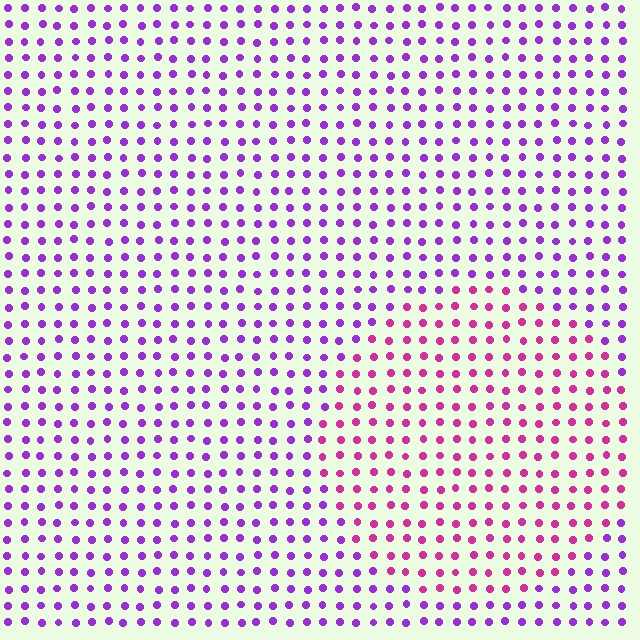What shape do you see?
I see a circle.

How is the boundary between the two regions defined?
The boundary is defined purely by a slight shift in hue (about 41 degrees). Spacing, size, and orientation are identical on both sides.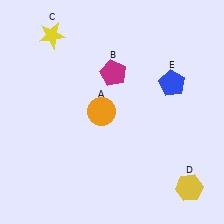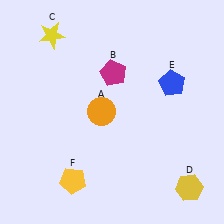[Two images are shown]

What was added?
A yellow pentagon (F) was added in Image 2.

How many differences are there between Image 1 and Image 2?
There is 1 difference between the two images.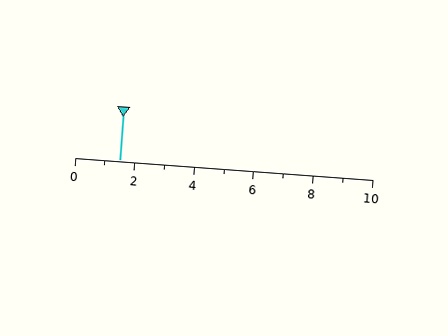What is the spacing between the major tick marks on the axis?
The major ticks are spaced 2 apart.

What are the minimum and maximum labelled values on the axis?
The axis runs from 0 to 10.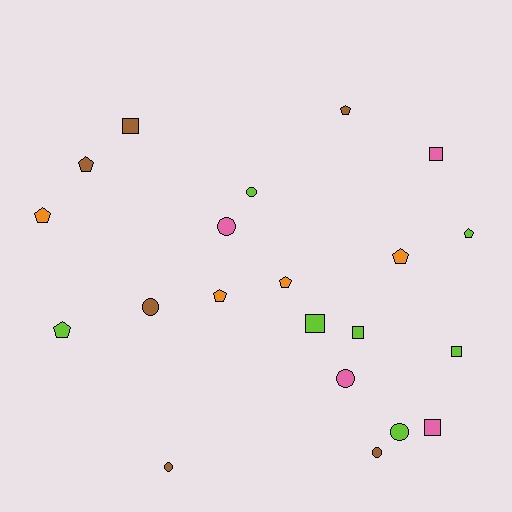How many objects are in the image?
There are 21 objects.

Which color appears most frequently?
Lime, with 7 objects.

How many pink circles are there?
There are 2 pink circles.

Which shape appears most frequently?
Pentagon, with 8 objects.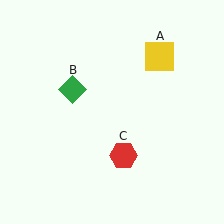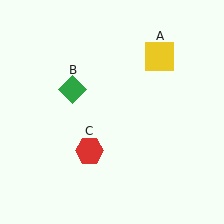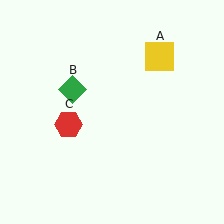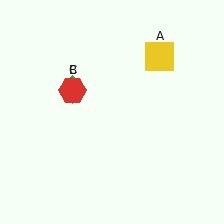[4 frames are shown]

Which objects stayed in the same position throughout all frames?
Yellow square (object A) and green diamond (object B) remained stationary.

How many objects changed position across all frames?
1 object changed position: red hexagon (object C).